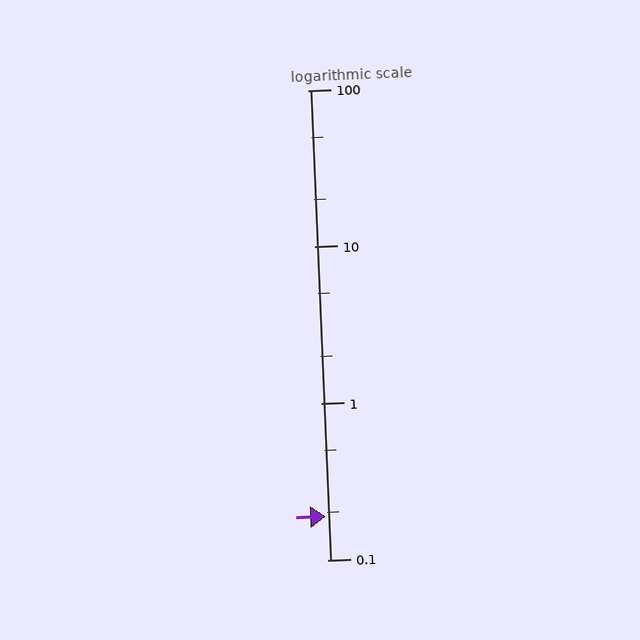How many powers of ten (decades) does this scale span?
The scale spans 3 decades, from 0.1 to 100.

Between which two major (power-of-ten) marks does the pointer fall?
The pointer is between 0.1 and 1.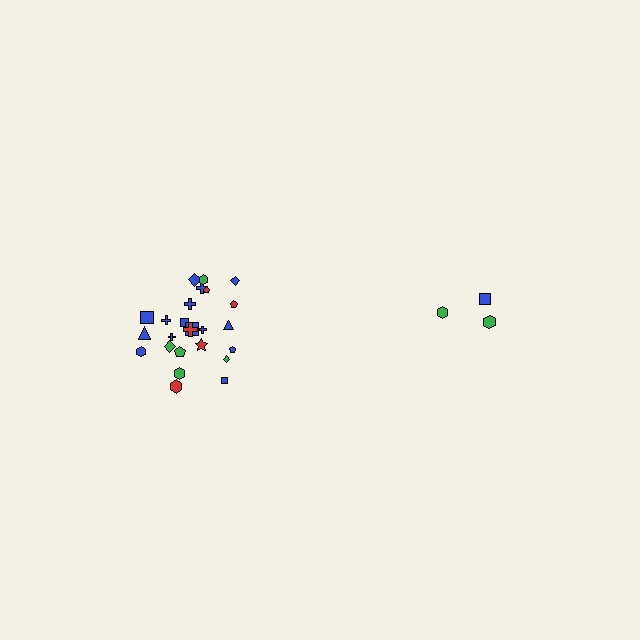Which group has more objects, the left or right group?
The left group.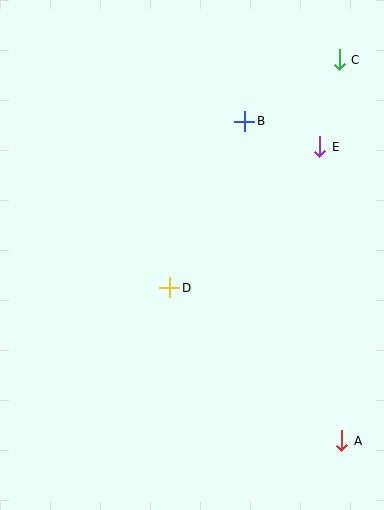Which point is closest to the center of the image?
Point D at (170, 288) is closest to the center.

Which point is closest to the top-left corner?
Point B is closest to the top-left corner.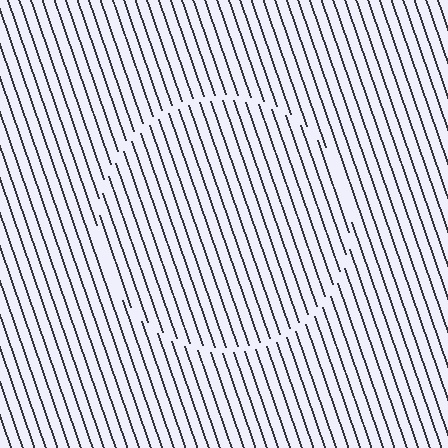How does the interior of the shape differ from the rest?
The interior of the shape contains the same grating, shifted by half a period — the contour is defined by the phase discontinuity where line-ends from the inner and outer gratings abut.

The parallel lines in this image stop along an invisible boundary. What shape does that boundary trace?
An illusory circle. The interior of the shape contains the same grating, shifted by half a period — the contour is defined by the phase discontinuity where line-ends from the inner and outer gratings abut.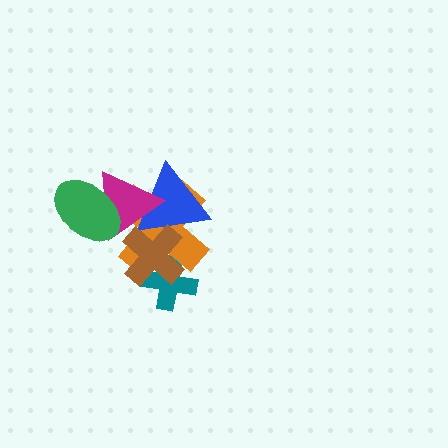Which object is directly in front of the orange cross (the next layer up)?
The blue triangle is directly in front of the orange cross.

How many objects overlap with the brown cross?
4 objects overlap with the brown cross.